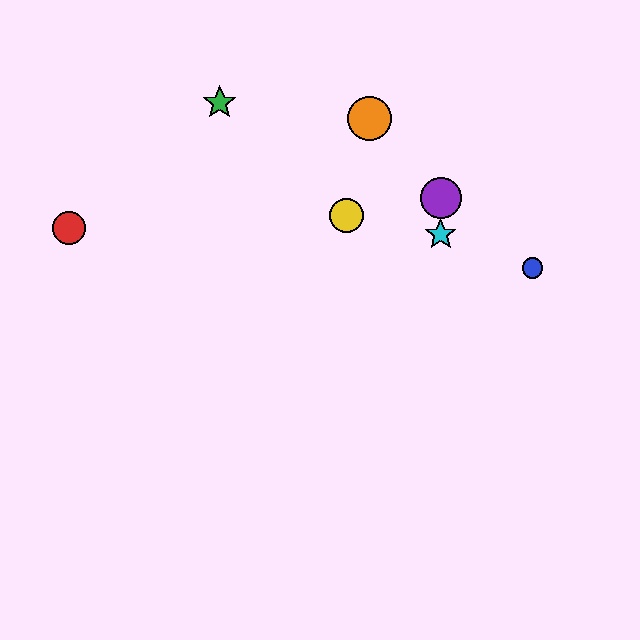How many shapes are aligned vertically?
2 shapes (the purple circle, the cyan star) are aligned vertically.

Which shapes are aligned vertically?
The purple circle, the cyan star are aligned vertically.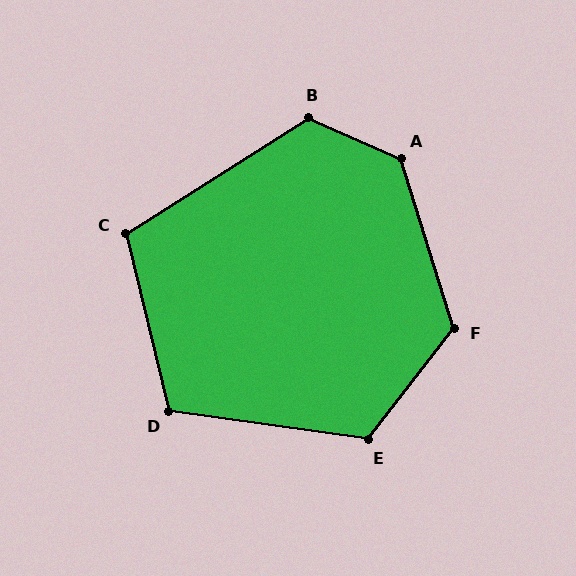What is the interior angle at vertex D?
Approximately 112 degrees (obtuse).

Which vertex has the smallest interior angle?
C, at approximately 109 degrees.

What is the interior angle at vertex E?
Approximately 120 degrees (obtuse).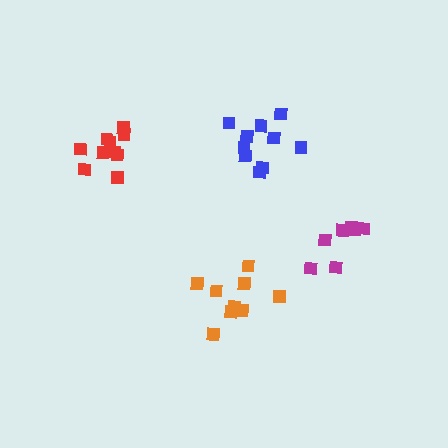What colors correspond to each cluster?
The clusters are colored: orange, blue, magenta, red.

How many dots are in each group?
Group 1: 9 dots, Group 2: 10 dots, Group 3: 7 dots, Group 4: 10 dots (36 total).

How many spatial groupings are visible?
There are 4 spatial groupings.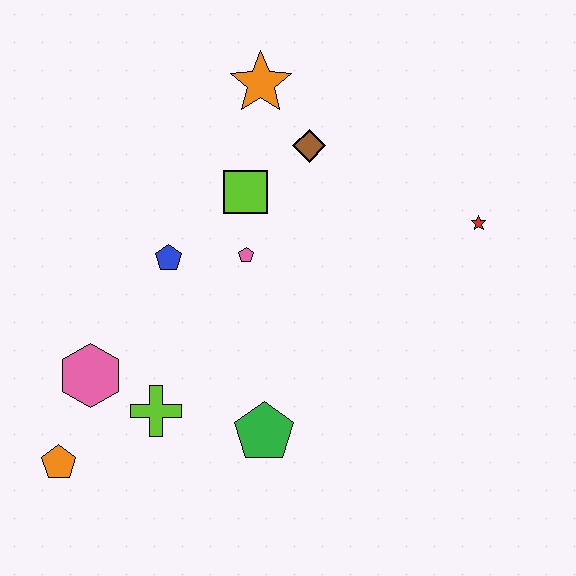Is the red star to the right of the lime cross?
Yes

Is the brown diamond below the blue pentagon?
No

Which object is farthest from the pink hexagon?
The red star is farthest from the pink hexagon.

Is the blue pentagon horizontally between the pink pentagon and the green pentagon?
No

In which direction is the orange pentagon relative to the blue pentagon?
The orange pentagon is below the blue pentagon.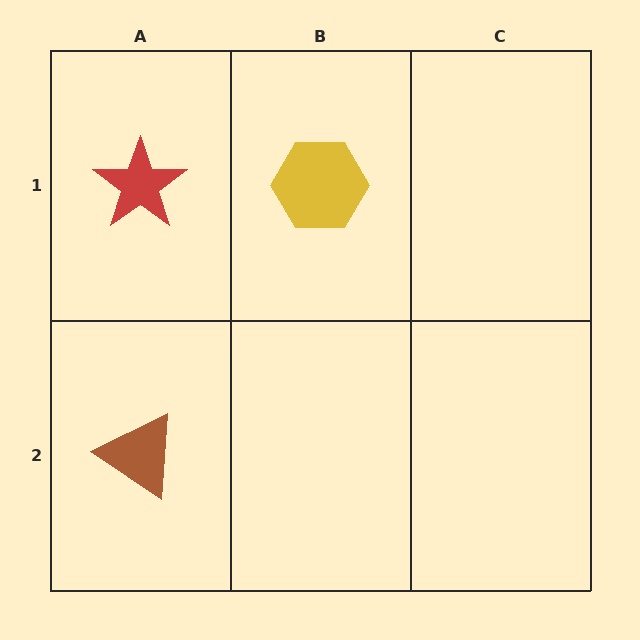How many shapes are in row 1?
2 shapes.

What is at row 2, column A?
A brown triangle.